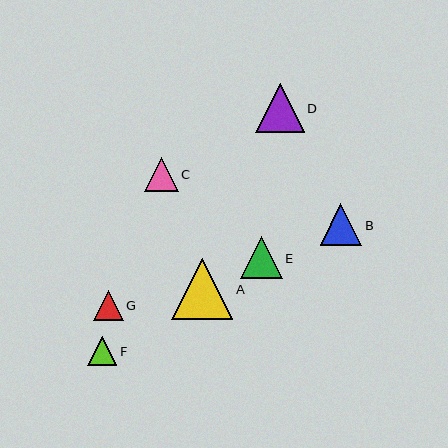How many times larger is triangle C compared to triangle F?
Triangle C is approximately 1.2 times the size of triangle F.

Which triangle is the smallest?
Triangle F is the smallest with a size of approximately 29 pixels.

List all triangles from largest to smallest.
From largest to smallest: A, D, E, B, C, G, F.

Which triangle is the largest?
Triangle A is the largest with a size of approximately 61 pixels.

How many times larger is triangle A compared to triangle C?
Triangle A is approximately 1.8 times the size of triangle C.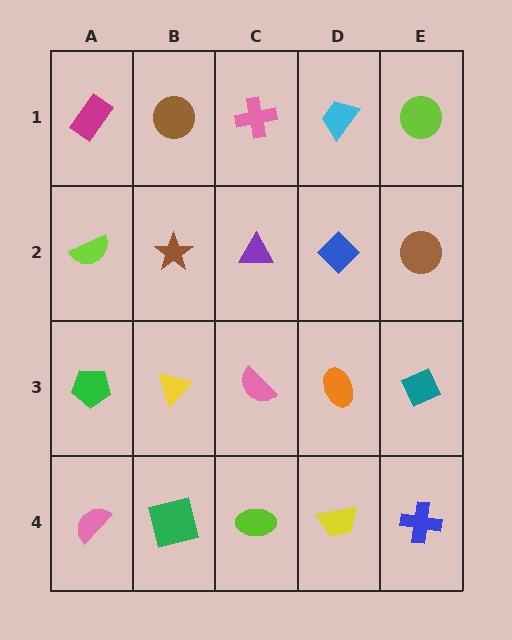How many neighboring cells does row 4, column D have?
3.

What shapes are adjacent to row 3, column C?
A purple triangle (row 2, column C), a lime ellipse (row 4, column C), a yellow triangle (row 3, column B), an orange ellipse (row 3, column D).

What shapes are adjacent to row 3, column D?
A blue diamond (row 2, column D), a yellow trapezoid (row 4, column D), a pink semicircle (row 3, column C), a teal diamond (row 3, column E).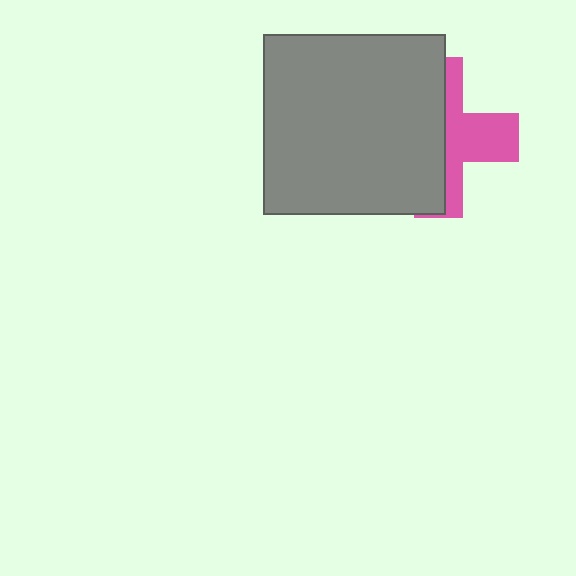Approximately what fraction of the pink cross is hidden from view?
Roughly 58% of the pink cross is hidden behind the gray rectangle.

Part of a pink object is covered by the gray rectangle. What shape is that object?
It is a cross.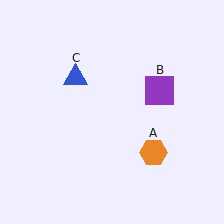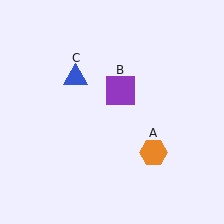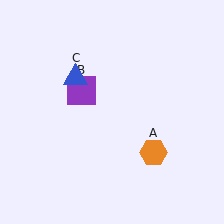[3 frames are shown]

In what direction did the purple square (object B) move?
The purple square (object B) moved left.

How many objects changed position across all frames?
1 object changed position: purple square (object B).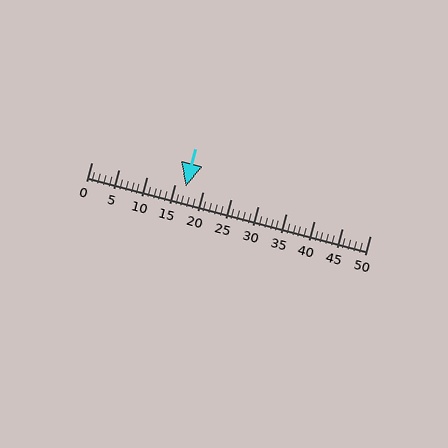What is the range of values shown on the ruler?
The ruler shows values from 0 to 50.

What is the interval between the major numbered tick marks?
The major tick marks are spaced 5 units apart.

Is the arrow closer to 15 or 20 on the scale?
The arrow is closer to 15.